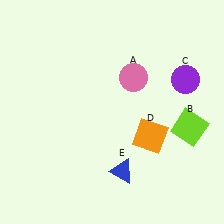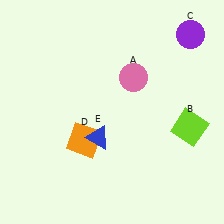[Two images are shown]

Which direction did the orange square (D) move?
The orange square (D) moved left.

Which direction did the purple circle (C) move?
The purple circle (C) moved up.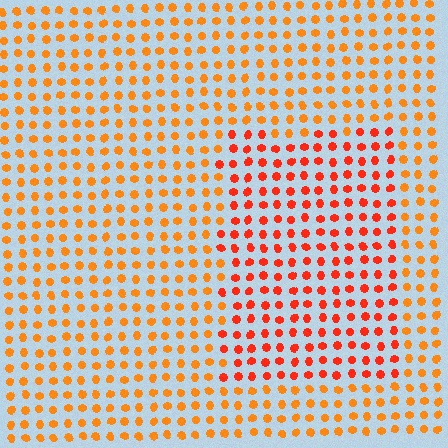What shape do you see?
I see a rectangle.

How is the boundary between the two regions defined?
The boundary is defined purely by a slight shift in hue (about 25 degrees). Spacing, size, and orientation are identical on both sides.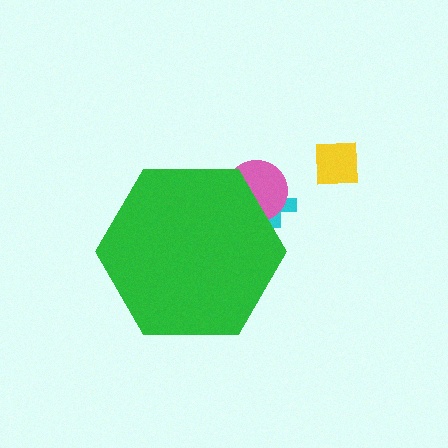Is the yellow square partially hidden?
No, the yellow square is fully visible.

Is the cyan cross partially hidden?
Yes, the cyan cross is partially hidden behind the green hexagon.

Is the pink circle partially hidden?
Yes, the pink circle is partially hidden behind the green hexagon.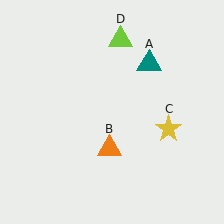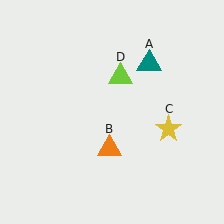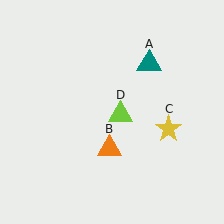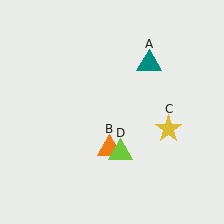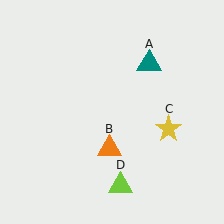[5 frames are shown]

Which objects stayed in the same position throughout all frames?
Teal triangle (object A) and orange triangle (object B) and yellow star (object C) remained stationary.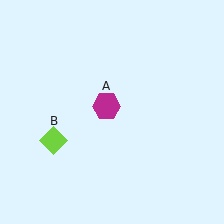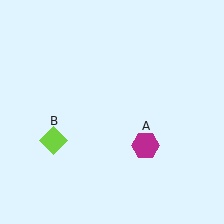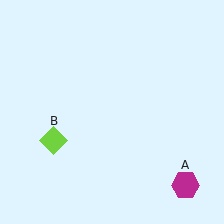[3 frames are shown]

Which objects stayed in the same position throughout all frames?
Lime diamond (object B) remained stationary.